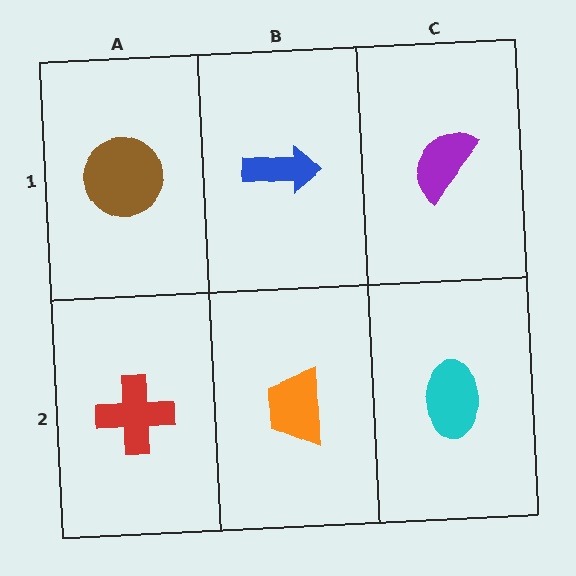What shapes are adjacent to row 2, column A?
A brown circle (row 1, column A), an orange trapezoid (row 2, column B).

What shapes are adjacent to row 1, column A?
A red cross (row 2, column A), a blue arrow (row 1, column B).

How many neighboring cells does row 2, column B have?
3.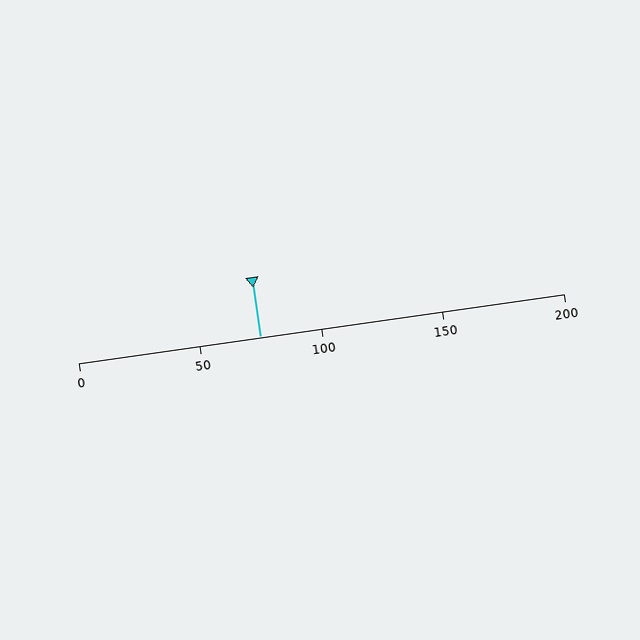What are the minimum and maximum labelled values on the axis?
The axis runs from 0 to 200.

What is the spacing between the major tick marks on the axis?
The major ticks are spaced 50 apart.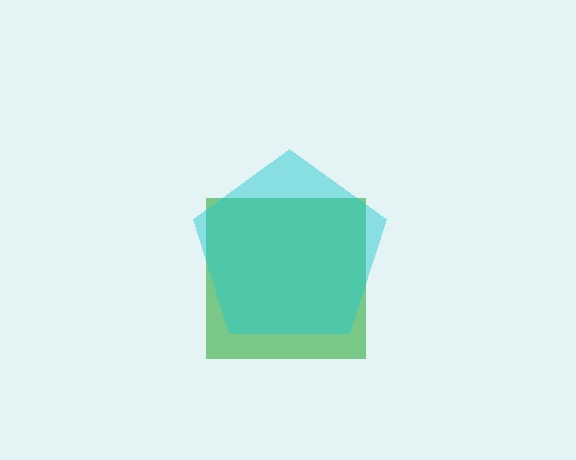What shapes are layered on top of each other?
The layered shapes are: a green square, a cyan pentagon.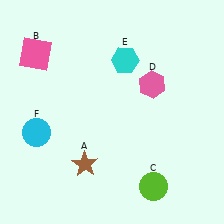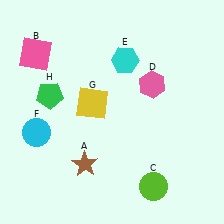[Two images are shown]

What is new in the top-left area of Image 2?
A green pentagon (H) was added in the top-left area of Image 2.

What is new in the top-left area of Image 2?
A yellow square (G) was added in the top-left area of Image 2.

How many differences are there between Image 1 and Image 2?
There are 2 differences between the two images.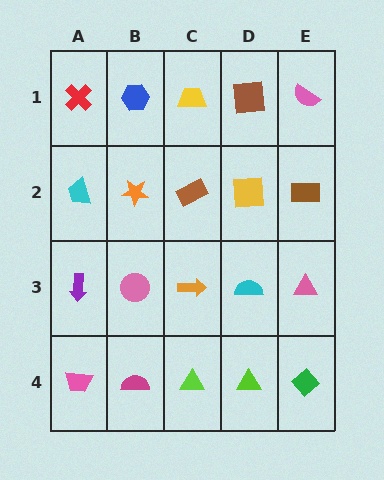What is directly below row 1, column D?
A yellow square.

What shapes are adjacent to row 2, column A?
A red cross (row 1, column A), a purple arrow (row 3, column A), an orange star (row 2, column B).